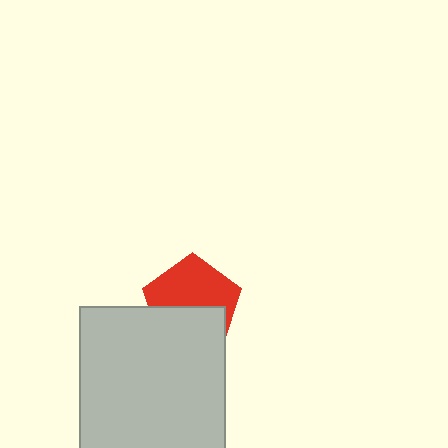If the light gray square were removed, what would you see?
You would see the complete red pentagon.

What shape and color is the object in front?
The object in front is a light gray square.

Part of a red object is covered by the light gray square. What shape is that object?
It is a pentagon.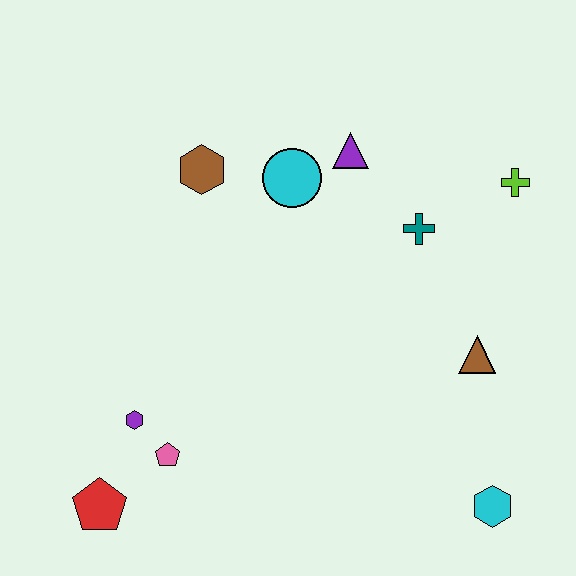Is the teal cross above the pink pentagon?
Yes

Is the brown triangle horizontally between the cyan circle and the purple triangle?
No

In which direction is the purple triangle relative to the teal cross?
The purple triangle is above the teal cross.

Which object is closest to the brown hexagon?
The cyan circle is closest to the brown hexagon.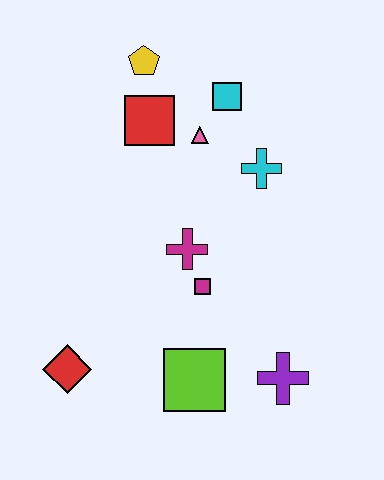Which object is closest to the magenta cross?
The magenta square is closest to the magenta cross.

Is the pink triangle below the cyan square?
Yes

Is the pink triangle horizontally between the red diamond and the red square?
No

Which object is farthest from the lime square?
The yellow pentagon is farthest from the lime square.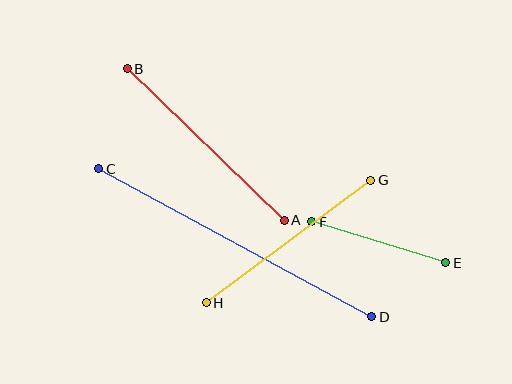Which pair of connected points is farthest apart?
Points C and D are farthest apart.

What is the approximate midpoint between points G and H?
The midpoint is at approximately (289, 242) pixels.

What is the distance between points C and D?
The distance is approximately 311 pixels.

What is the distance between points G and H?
The distance is approximately 205 pixels.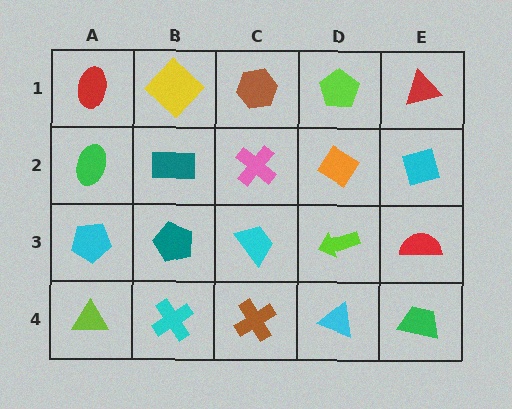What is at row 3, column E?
A red semicircle.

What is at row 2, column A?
A green ellipse.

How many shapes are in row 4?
5 shapes.